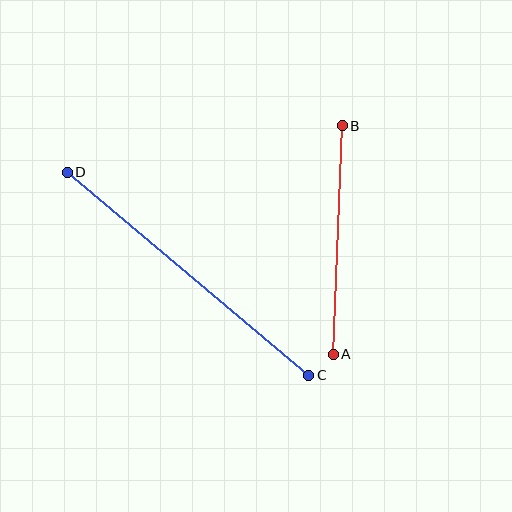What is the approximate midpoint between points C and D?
The midpoint is at approximately (188, 274) pixels.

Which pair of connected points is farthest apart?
Points C and D are farthest apart.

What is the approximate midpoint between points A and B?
The midpoint is at approximately (338, 240) pixels.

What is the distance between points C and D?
The distance is approximately 315 pixels.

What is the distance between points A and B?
The distance is approximately 229 pixels.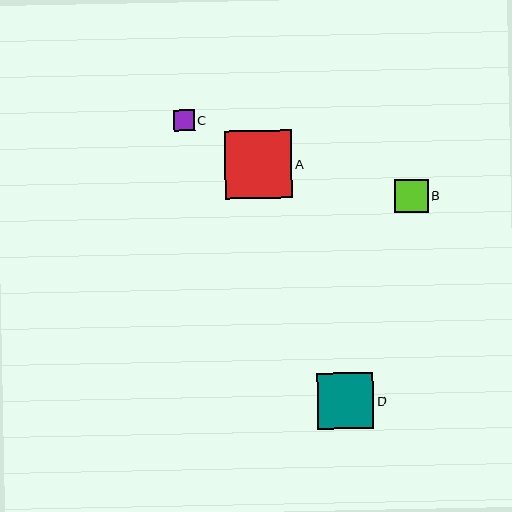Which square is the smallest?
Square C is the smallest with a size of approximately 21 pixels.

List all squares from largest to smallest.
From largest to smallest: A, D, B, C.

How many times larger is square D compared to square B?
Square D is approximately 1.7 times the size of square B.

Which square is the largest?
Square A is the largest with a size of approximately 67 pixels.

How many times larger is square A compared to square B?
Square A is approximately 2.0 times the size of square B.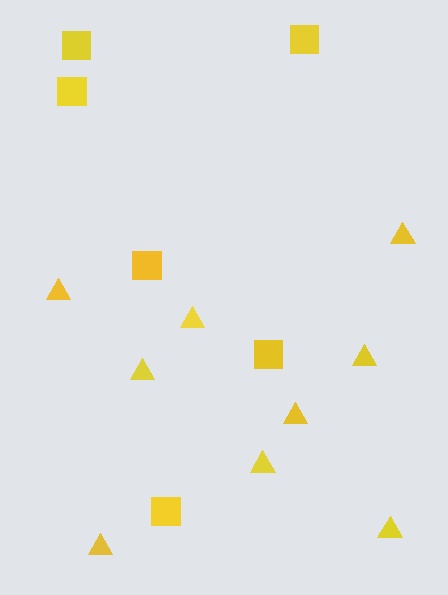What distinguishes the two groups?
There are 2 groups: one group of squares (6) and one group of triangles (9).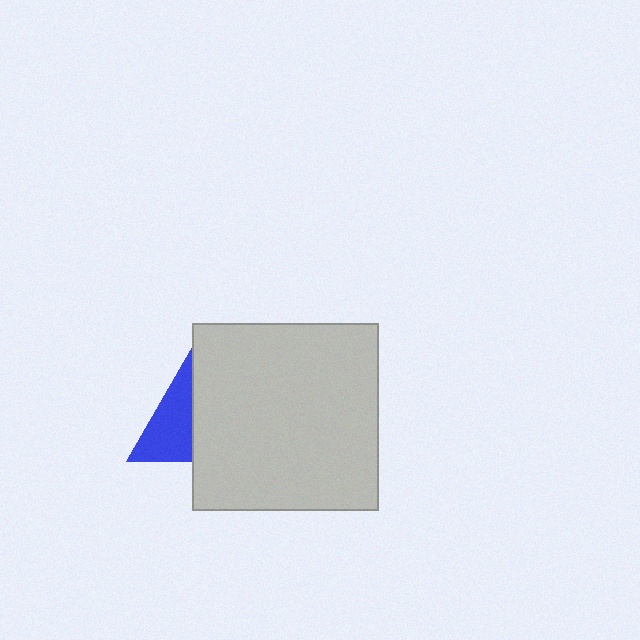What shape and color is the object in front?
The object in front is a light gray square.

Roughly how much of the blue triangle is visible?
About half of it is visible (roughly 46%).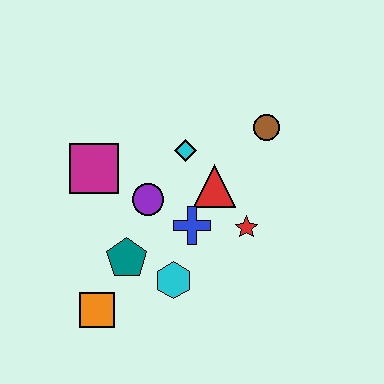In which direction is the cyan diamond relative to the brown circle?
The cyan diamond is to the left of the brown circle.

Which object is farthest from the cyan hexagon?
The brown circle is farthest from the cyan hexagon.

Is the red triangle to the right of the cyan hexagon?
Yes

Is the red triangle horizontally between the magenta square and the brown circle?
Yes